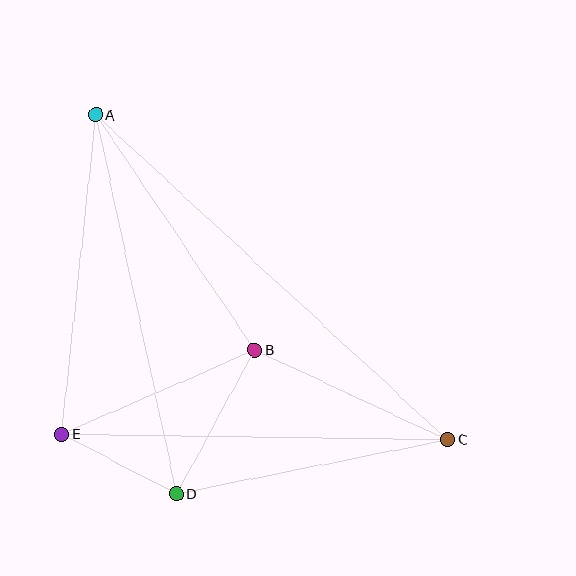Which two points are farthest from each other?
Points A and C are farthest from each other.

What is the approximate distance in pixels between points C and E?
The distance between C and E is approximately 386 pixels.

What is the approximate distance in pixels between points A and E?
The distance between A and E is approximately 321 pixels.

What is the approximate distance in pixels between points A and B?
The distance between A and B is approximately 283 pixels.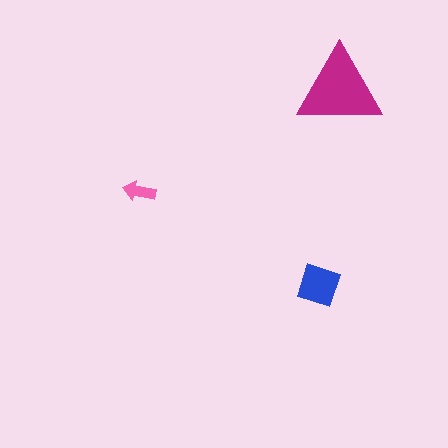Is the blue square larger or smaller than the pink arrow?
Larger.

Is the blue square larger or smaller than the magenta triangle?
Smaller.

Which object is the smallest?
The pink arrow.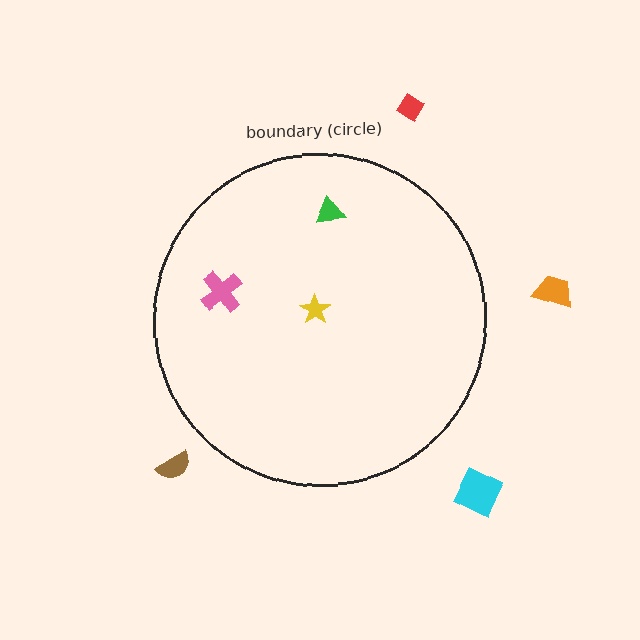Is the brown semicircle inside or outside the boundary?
Outside.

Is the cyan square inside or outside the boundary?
Outside.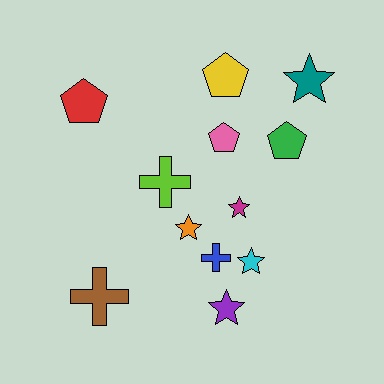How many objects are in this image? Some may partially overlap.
There are 12 objects.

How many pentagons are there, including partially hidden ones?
There are 4 pentagons.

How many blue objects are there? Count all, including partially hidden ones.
There is 1 blue object.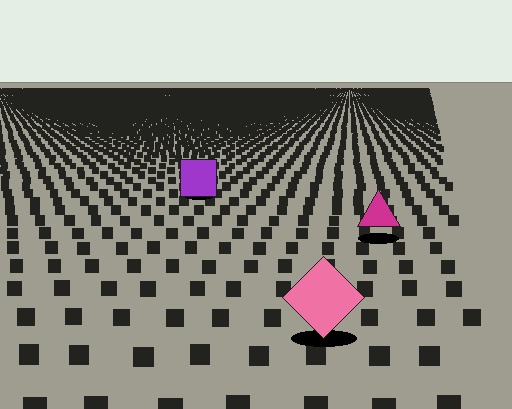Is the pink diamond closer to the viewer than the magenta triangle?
Yes. The pink diamond is closer — you can tell from the texture gradient: the ground texture is coarser near it.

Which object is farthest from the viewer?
The purple square is farthest from the viewer. It appears smaller and the ground texture around it is denser.